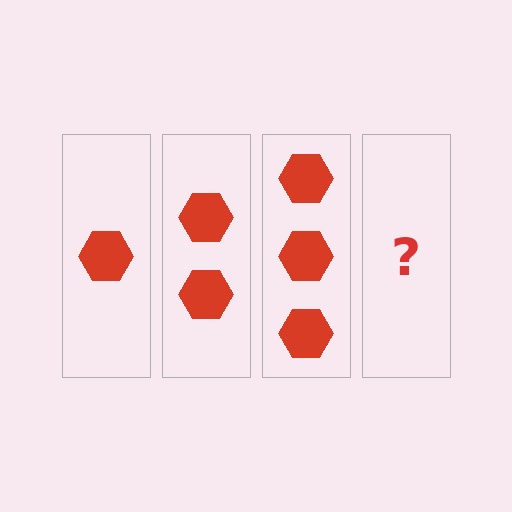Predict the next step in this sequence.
The next step is 4 hexagons.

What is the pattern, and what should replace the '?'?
The pattern is that each step adds one more hexagon. The '?' should be 4 hexagons.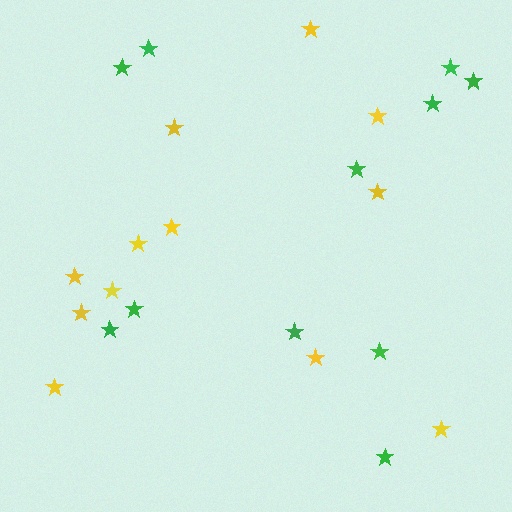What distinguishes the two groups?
There are 2 groups: one group of green stars (11) and one group of yellow stars (12).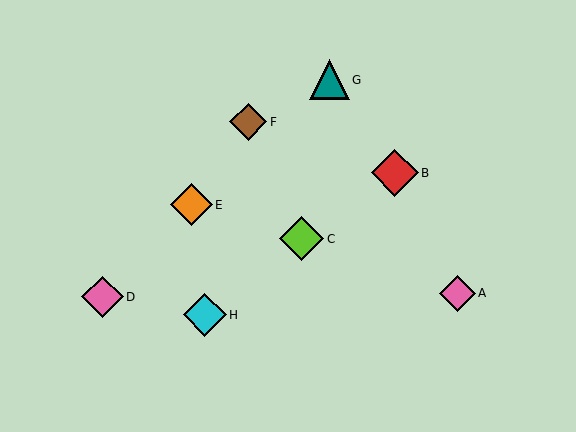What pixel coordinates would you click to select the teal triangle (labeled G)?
Click at (330, 80) to select the teal triangle G.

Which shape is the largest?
The red diamond (labeled B) is the largest.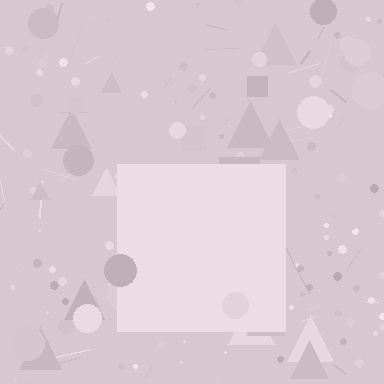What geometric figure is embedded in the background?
A square is embedded in the background.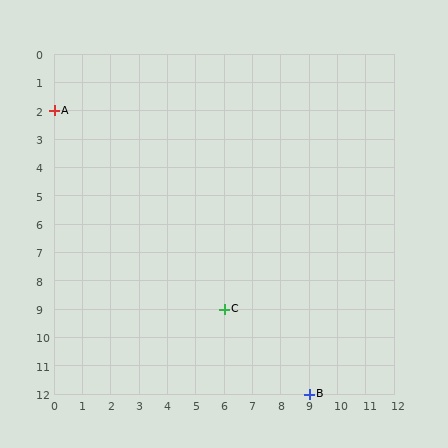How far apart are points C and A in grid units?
Points C and A are 6 columns and 7 rows apart (about 9.2 grid units diagonally).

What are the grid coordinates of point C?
Point C is at grid coordinates (6, 9).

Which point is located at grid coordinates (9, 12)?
Point B is at (9, 12).